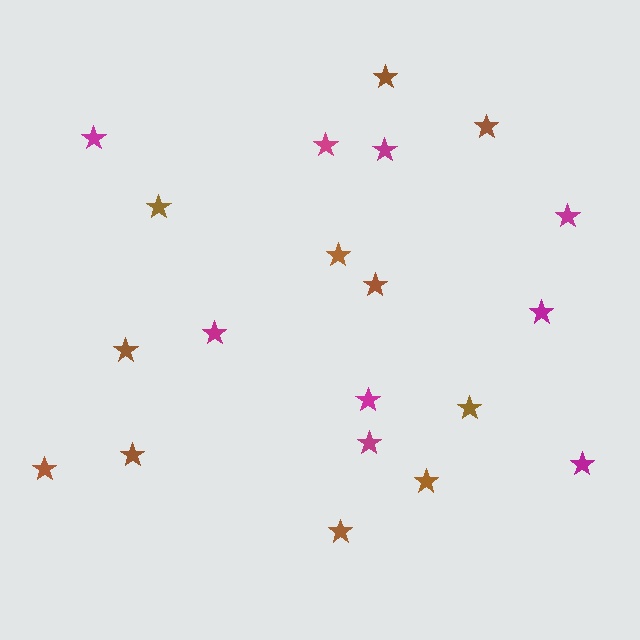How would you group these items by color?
There are 2 groups: one group of brown stars (11) and one group of magenta stars (9).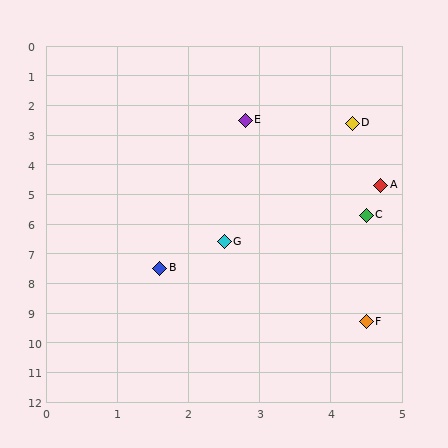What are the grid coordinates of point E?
Point E is at approximately (2.8, 2.5).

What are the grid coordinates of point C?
Point C is at approximately (4.5, 5.7).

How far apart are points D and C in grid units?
Points D and C are about 3.1 grid units apart.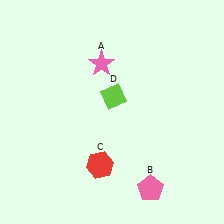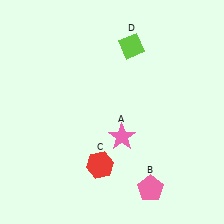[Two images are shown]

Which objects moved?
The objects that moved are: the pink star (A), the lime diamond (D).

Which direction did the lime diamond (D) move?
The lime diamond (D) moved up.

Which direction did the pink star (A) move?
The pink star (A) moved down.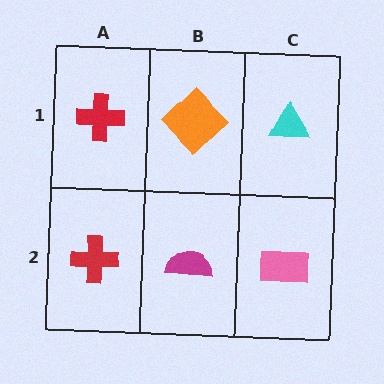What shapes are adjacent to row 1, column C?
A pink rectangle (row 2, column C), an orange diamond (row 1, column B).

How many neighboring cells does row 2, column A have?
2.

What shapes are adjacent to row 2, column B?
An orange diamond (row 1, column B), a red cross (row 2, column A), a pink rectangle (row 2, column C).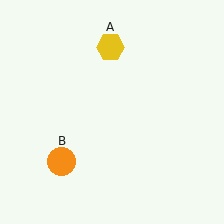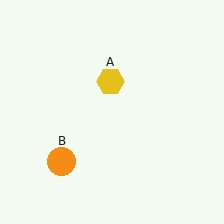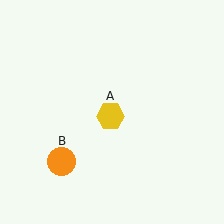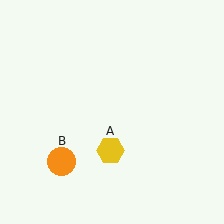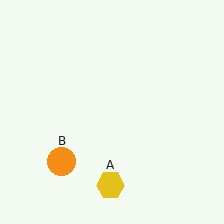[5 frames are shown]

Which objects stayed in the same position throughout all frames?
Orange circle (object B) remained stationary.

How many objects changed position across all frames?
1 object changed position: yellow hexagon (object A).